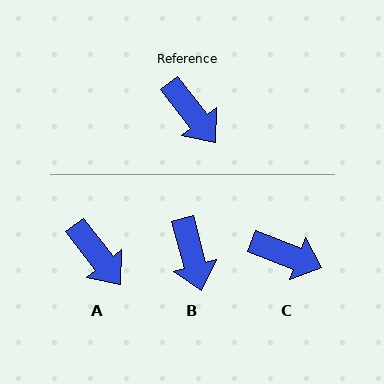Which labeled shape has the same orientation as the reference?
A.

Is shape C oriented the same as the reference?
No, it is off by about 31 degrees.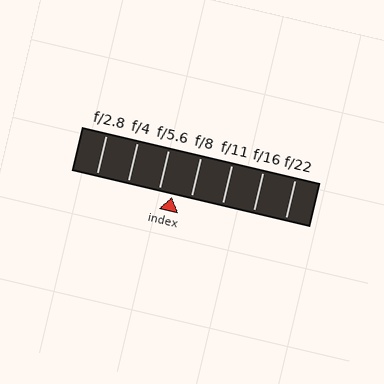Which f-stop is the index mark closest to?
The index mark is closest to f/5.6.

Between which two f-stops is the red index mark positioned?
The index mark is between f/5.6 and f/8.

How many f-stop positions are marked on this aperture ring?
There are 7 f-stop positions marked.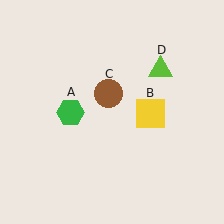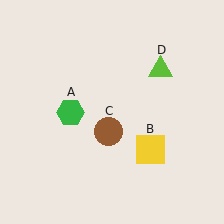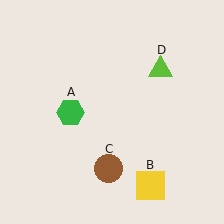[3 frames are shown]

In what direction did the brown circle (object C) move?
The brown circle (object C) moved down.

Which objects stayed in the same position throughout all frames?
Green hexagon (object A) and lime triangle (object D) remained stationary.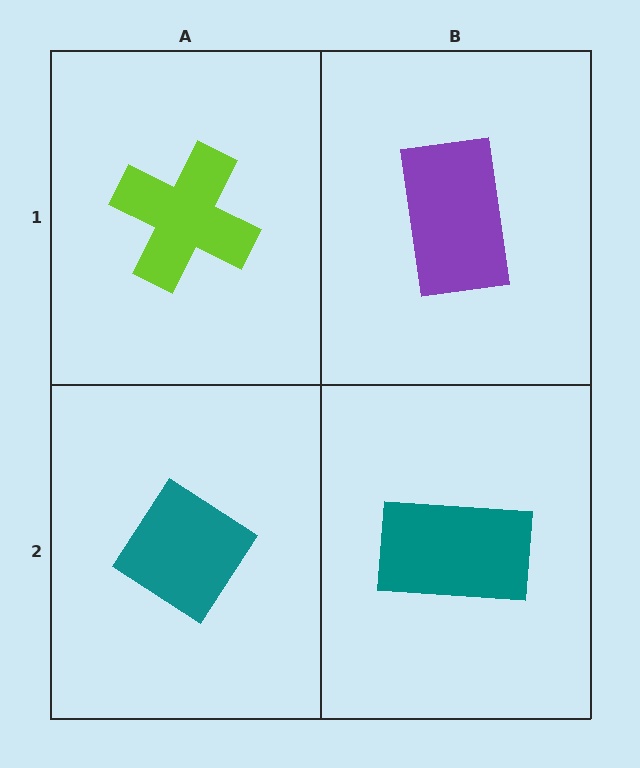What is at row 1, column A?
A lime cross.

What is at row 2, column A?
A teal diamond.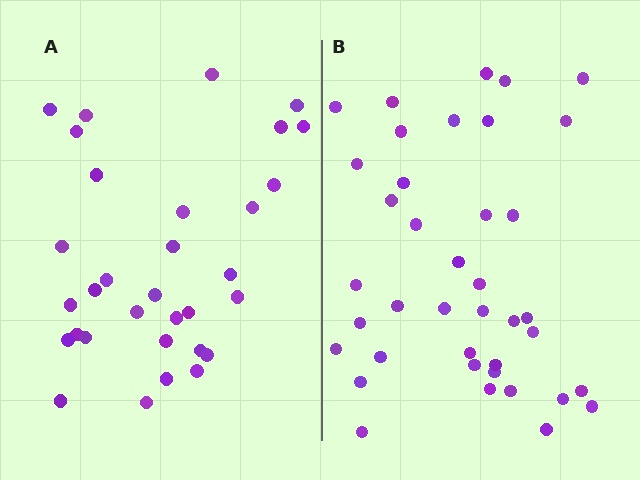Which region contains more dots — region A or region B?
Region B (the right region) has more dots.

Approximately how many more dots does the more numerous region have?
Region B has roughly 8 or so more dots than region A.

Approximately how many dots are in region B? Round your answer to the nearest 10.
About 40 dots. (The exact count is 39, which rounds to 40.)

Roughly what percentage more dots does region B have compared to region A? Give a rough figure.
About 20% more.